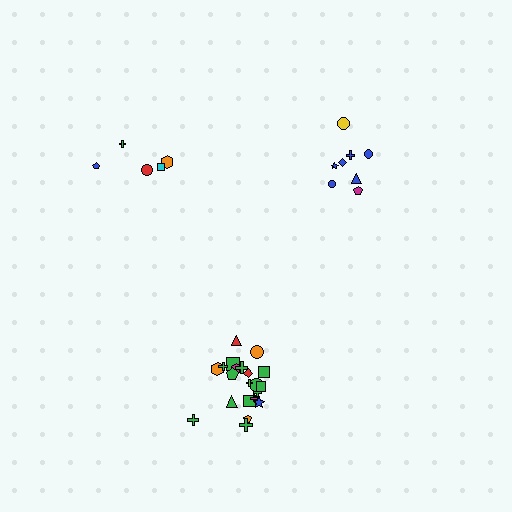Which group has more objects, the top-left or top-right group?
The top-right group.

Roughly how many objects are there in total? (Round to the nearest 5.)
Roughly 35 objects in total.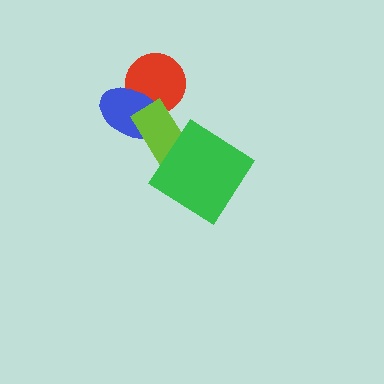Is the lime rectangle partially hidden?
Yes, it is partially covered by another shape.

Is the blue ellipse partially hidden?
Yes, it is partially covered by another shape.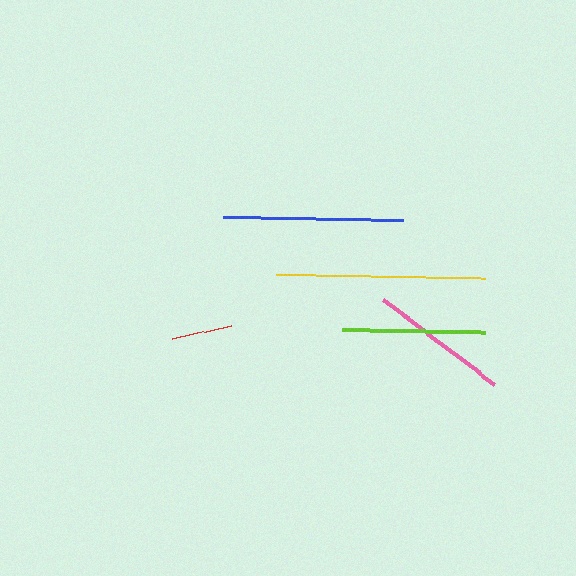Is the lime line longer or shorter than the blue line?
The blue line is longer than the lime line.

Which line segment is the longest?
The yellow line is the longest at approximately 209 pixels.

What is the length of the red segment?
The red segment is approximately 61 pixels long.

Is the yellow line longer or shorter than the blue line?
The yellow line is longer than the blue line.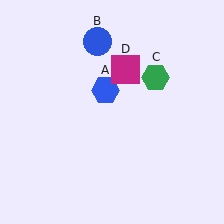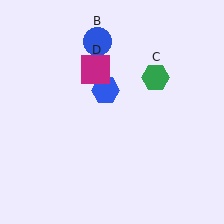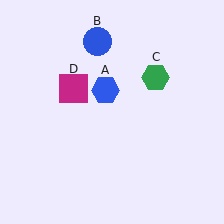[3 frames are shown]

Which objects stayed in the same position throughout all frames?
Blue hexagon (object A) and blue circle (object B) and green hexagon (object C) remained stationary.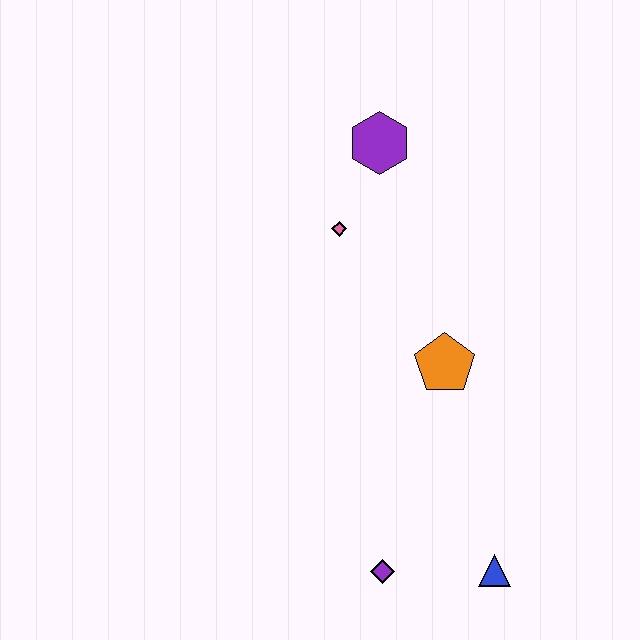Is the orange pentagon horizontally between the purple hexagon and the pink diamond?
No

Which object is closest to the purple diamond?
The blue triangle is closest to the purple diamond.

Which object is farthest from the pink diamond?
The blue triangle is farthest from the pink diamond.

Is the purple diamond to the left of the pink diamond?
No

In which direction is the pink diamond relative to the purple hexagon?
The pink diamond is below the purple hexagon.